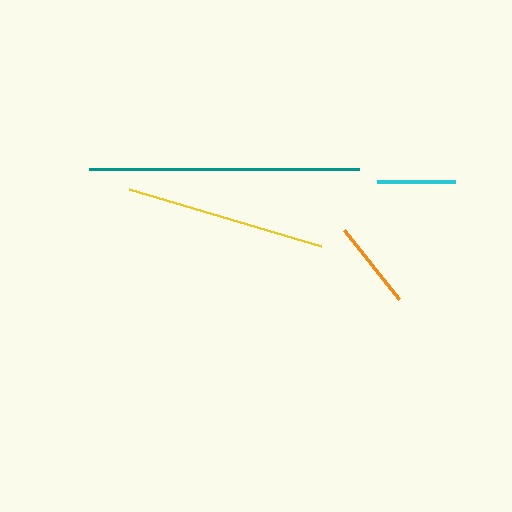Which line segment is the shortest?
The cyan line is the shortest at approximately 78 pixels.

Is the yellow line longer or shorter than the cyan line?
The yellow line is longer than the cyan line.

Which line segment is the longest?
The teal line is the longest at approximately 270 pixels.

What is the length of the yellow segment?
The yellow segment is approximately 200 pixels long.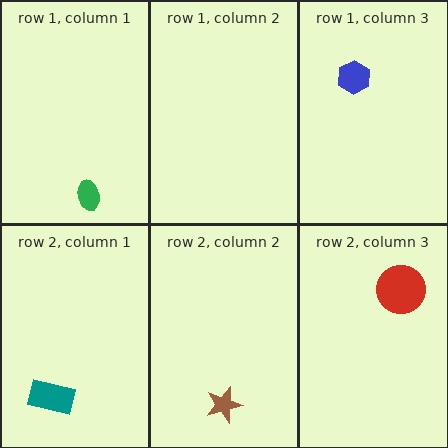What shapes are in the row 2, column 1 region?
The teal rectangle.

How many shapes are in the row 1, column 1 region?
1.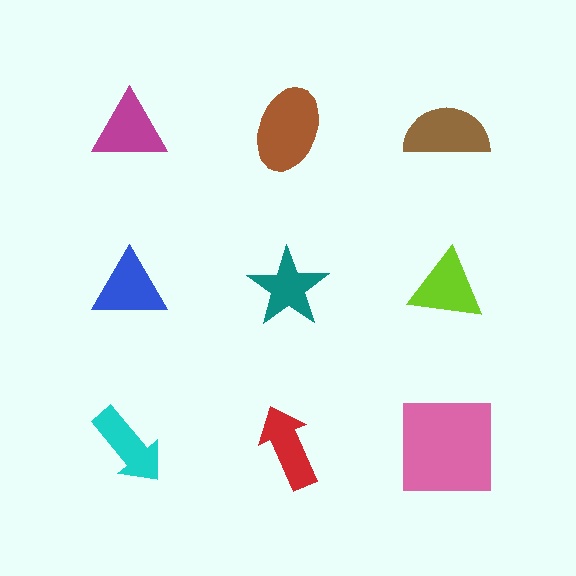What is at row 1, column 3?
A brown semicircle.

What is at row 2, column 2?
A teal star.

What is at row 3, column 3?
A pink square.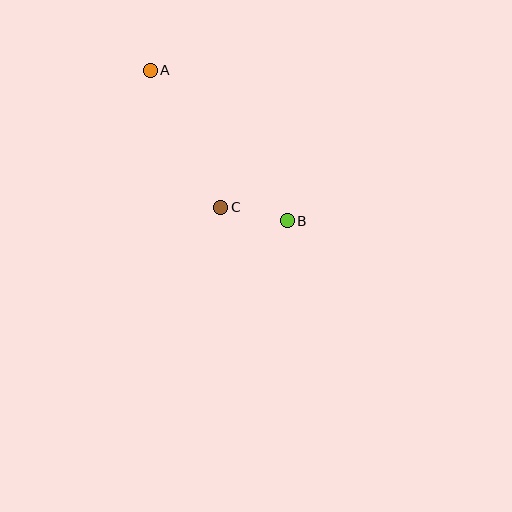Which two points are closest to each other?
Points B and C are closest to each other.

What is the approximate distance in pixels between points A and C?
The distance between A and C is approximately 154 pixels.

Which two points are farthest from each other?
Points A and B are farthest from each other.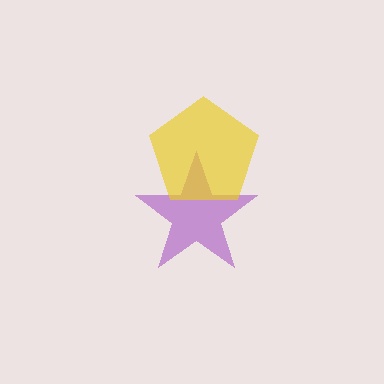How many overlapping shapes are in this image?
There are 2 overlapping shapes in the image.